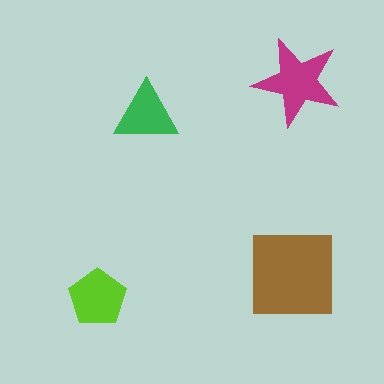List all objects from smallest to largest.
The green triangle, the lime pentagon, the magenta star, the brown square.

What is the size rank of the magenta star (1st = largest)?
2nd.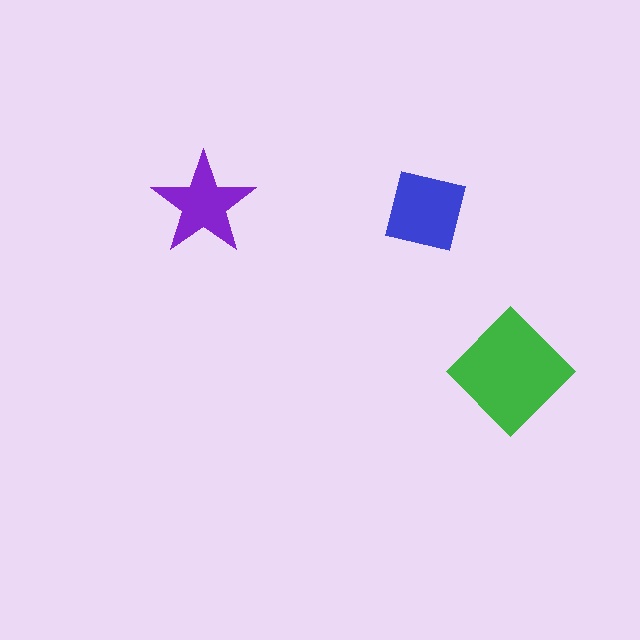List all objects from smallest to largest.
The purple star, the blue square, the green diamond.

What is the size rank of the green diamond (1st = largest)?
1st.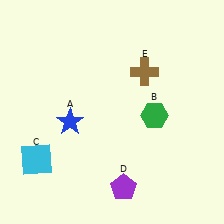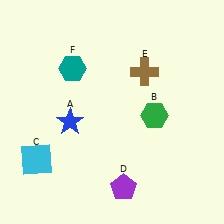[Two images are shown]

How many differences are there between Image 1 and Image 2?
There is 1 difference between the two images.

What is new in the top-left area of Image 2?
A teal hexagon (F) was added in the top-left area of Image 2.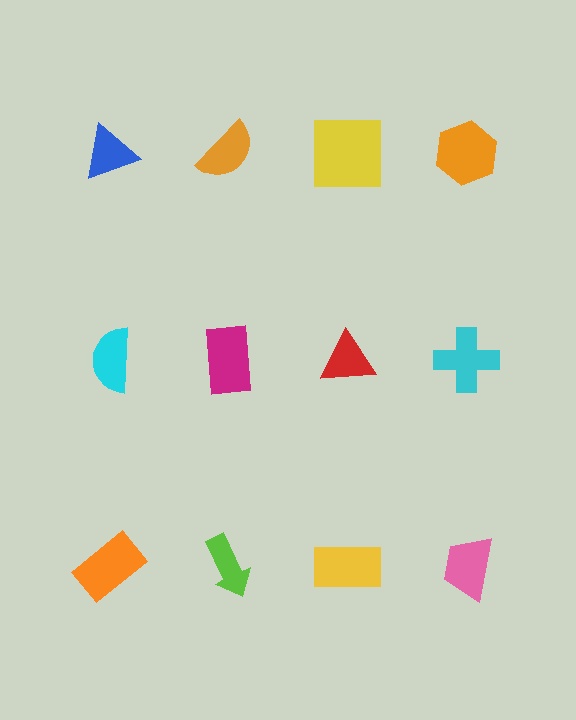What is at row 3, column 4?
A pink trapezoid.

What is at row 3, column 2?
A lime arrow.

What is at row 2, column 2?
A magenta rectangle.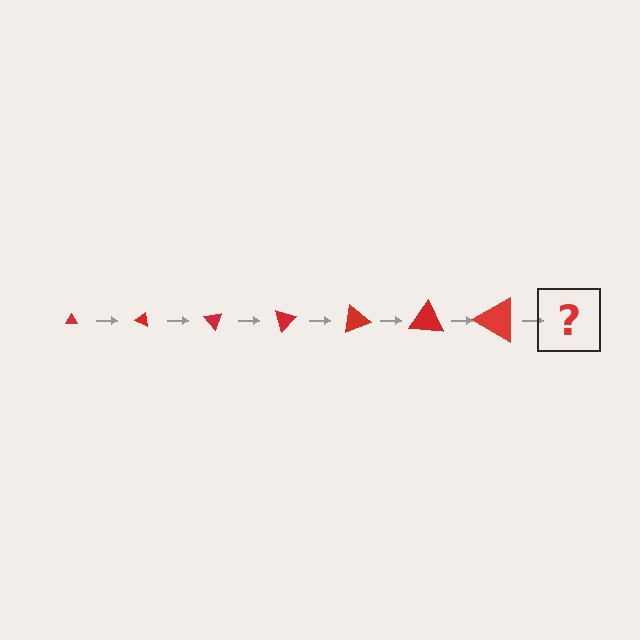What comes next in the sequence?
The next element should be a triangle, larger than the previous one and rotated 175 degrees from the start.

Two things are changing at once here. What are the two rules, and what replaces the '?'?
The two rules are that the triangle grows larger each step and it rotates 25 degrees each step. The '?' should be a triangle, larger than the previous one and rotated 175 degrees from the start.